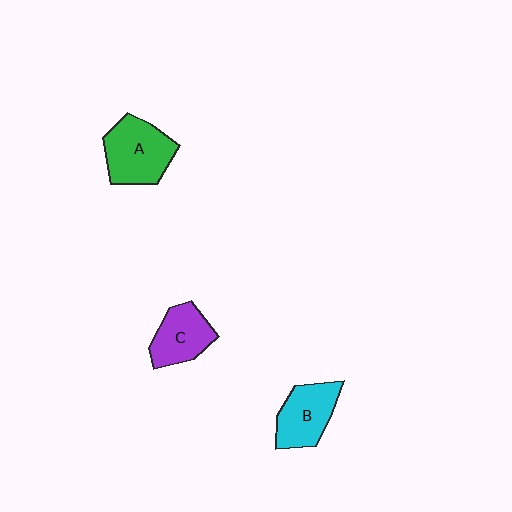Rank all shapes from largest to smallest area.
From largest to smallest: A (green), B (cyan), C (purple).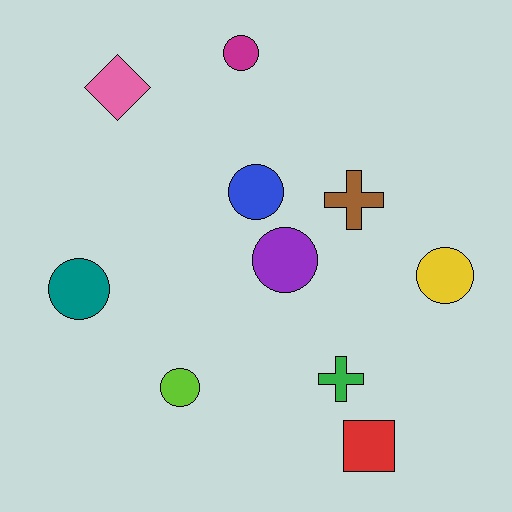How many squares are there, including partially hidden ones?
There is 1 square.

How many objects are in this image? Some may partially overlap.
There are 10 objects.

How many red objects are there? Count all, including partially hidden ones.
There is 1 red object.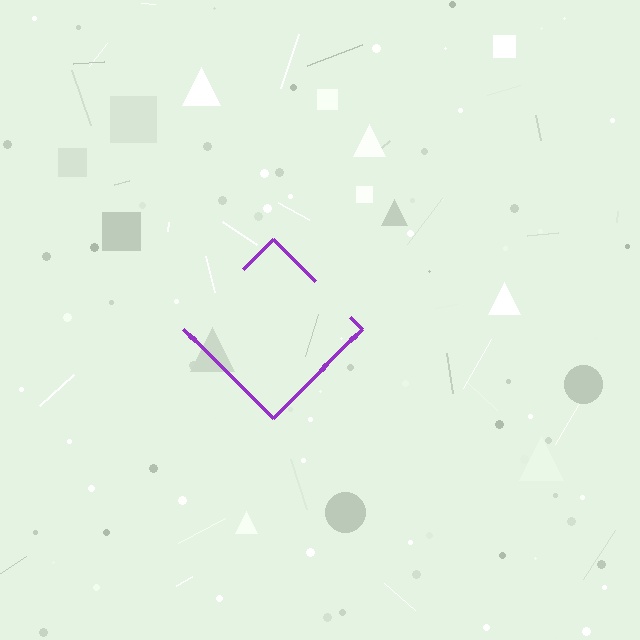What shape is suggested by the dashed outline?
The dashed outline suggests a diamond.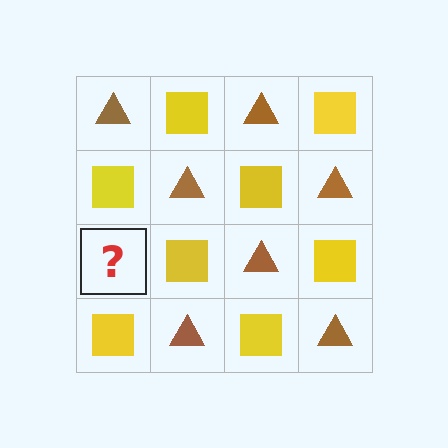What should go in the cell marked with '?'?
The missing cell should contain a brown triangle.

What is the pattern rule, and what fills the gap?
The rule is that it alternates brown triangle and yellow square in a checkerboard pattern. The gap should be filled with a brown triangle.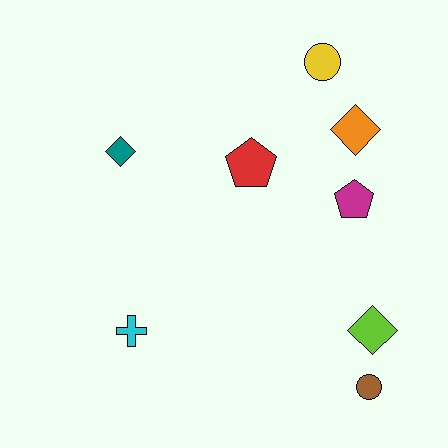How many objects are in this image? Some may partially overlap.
There are 8 objects.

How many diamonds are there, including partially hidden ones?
There are 3 diamonds.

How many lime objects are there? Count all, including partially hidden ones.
There is 1 lime object.